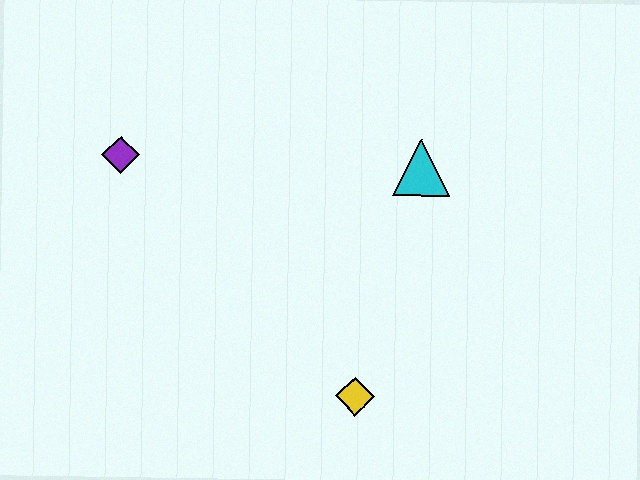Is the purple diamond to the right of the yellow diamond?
No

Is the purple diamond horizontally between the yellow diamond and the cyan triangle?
No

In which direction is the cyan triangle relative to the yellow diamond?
The cyan triangle is above the yellow diamond.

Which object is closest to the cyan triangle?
The yellow diamond is closest to the cyan triangle.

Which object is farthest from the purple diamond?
The yellow diamond is farthest from the purple diamond.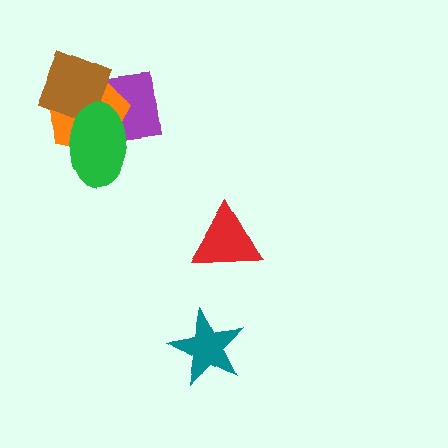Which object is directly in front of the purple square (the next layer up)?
The orange pentagon is directly in front of the purple square.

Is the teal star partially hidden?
No, no other shape covers it.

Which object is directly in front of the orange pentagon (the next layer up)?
The brown diamond is directly in front of the orange pentagon.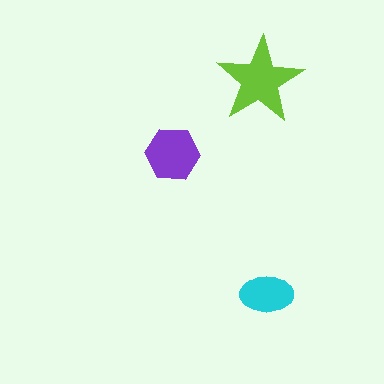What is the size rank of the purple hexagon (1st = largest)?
2nd.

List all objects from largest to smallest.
The lime star, the purple hexagon, the cyan ellipse.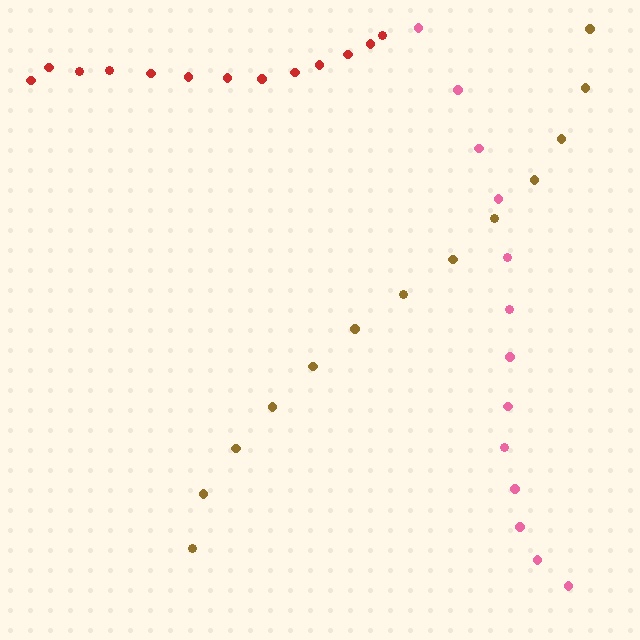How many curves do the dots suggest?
There are 3 distinct paths.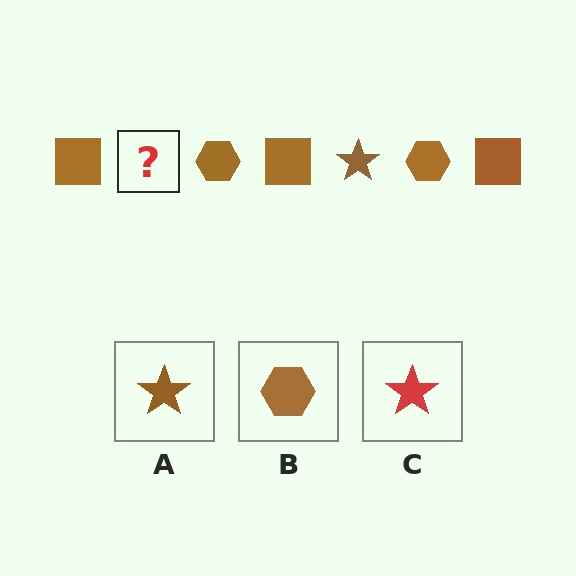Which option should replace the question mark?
Option A.